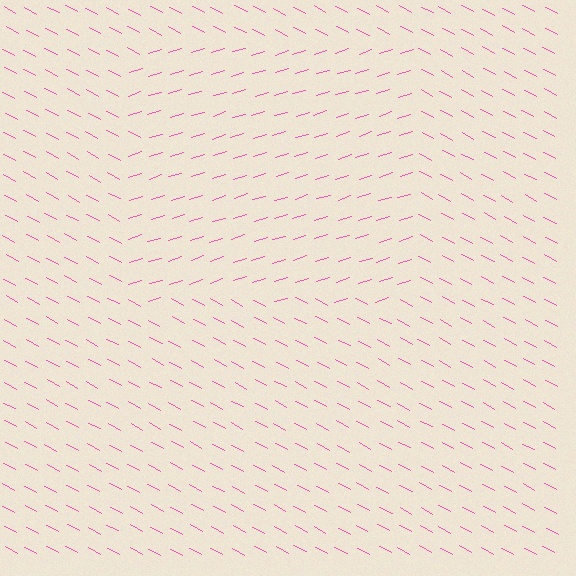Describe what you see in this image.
The image is filled with small pink line segments. A rectangle region in the image has lines oriented differently from the surrounding lines, creating a visible texture boundary.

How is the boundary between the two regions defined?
The boundary is defined purely by a change in line orientation (approximately 45 degrees difference). All lines are the same color and thickness.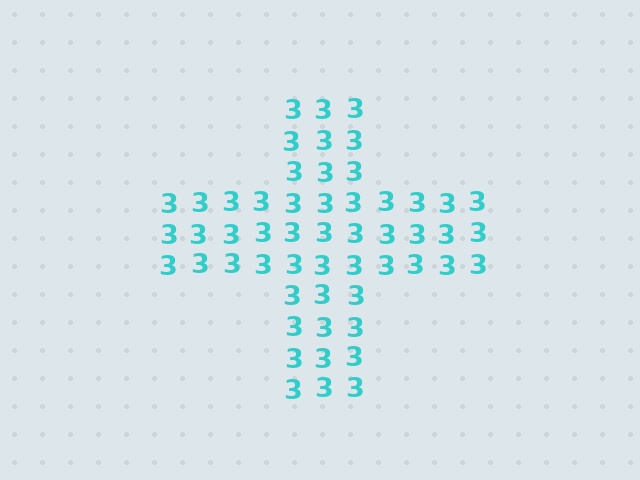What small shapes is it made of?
It is made of small digit 3's.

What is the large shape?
The large shape is a cross.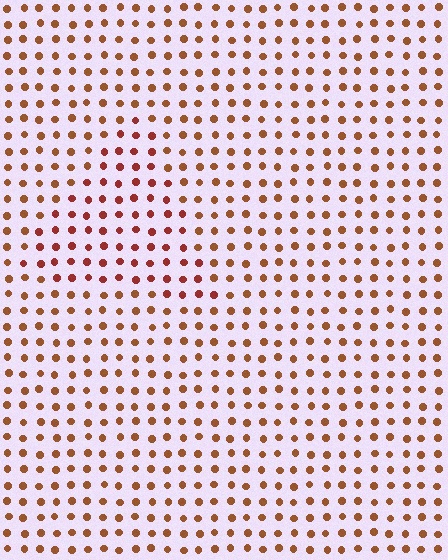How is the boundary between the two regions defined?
The boundary is defined purely by a slight shift in hue (about 23 degrees). Spacing, size, and orientation are identical on both sides.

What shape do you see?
I see a triangle.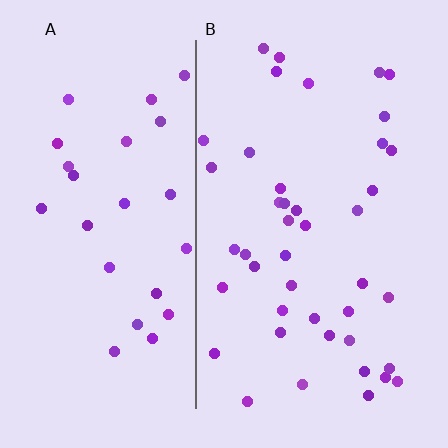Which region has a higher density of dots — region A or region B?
B (the right).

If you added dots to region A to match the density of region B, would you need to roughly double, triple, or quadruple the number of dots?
Approximately double.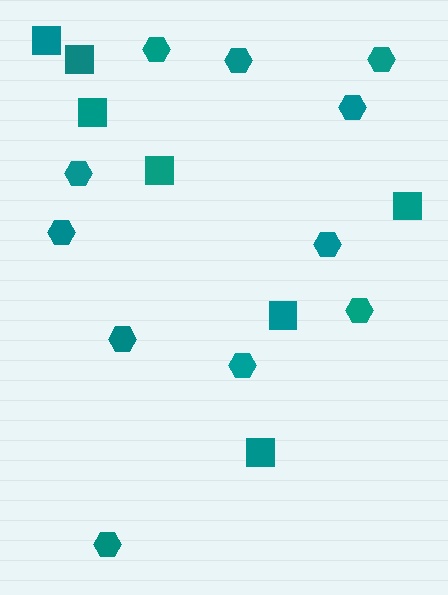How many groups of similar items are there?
There are 2 groups: one group of squares (7) and one group of hexagons (11).